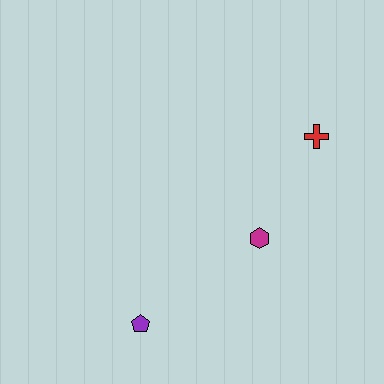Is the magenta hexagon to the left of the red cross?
Yes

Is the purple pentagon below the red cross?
Yes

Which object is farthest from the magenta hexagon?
The purple pentagon is farthest from the magenta hexagon.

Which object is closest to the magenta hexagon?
The red cross is closest to the magenta hexagon.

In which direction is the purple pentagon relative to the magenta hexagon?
The purple pentagon is to the left of the magenta hexagon.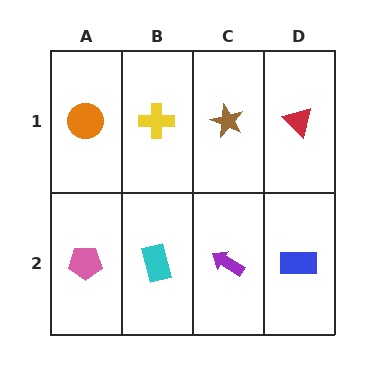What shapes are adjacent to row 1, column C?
A purple arrow (row 2, column C), a yellow cross (row 1, column B), a red triangle (row 1, column D).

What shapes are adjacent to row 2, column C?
A brown star (row 1, column C), a cyan rectangle (row 2, column B), a blue rectangle (row 2, column D).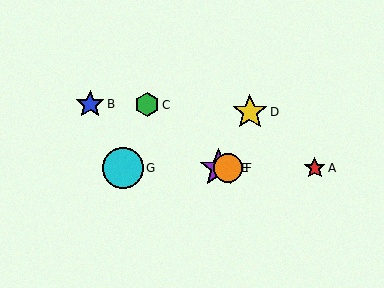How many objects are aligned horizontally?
4 objects (A, E, F, G) are aligned horizontally.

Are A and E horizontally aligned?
Yes, both are at y≈168.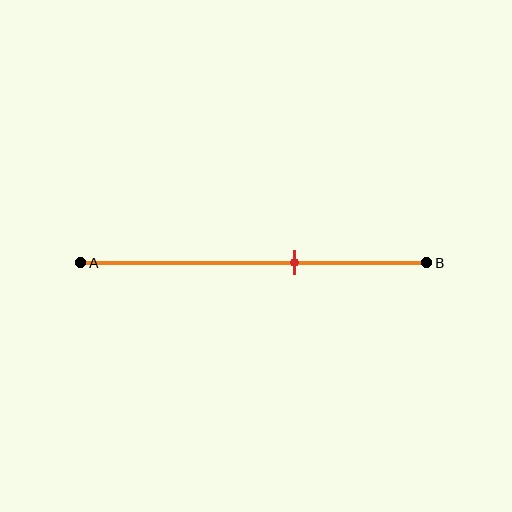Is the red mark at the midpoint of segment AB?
No, the mark is at about 60% from A, not at the 50% midpoint.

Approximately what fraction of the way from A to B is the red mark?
The red mark is approximately 60% of the way from A to B.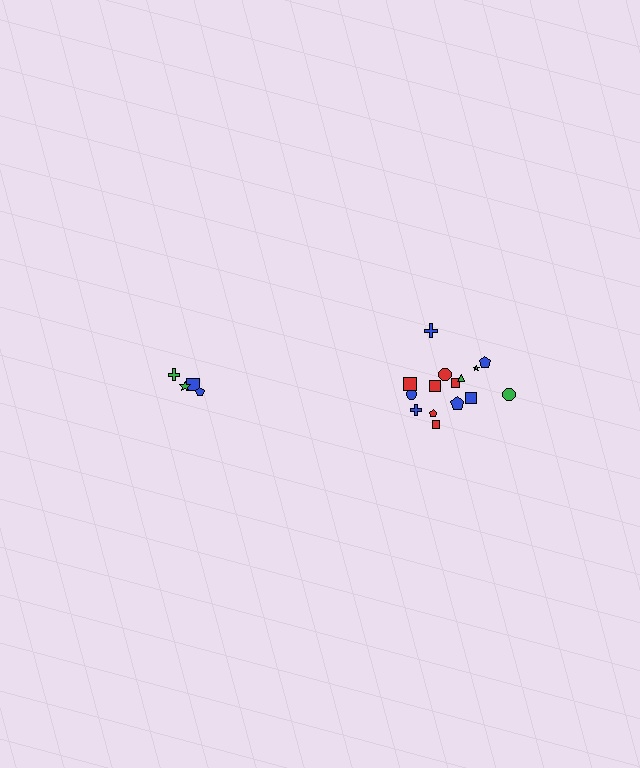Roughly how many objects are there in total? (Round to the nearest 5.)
Roughly 20 objects in total.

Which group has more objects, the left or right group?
The right group.